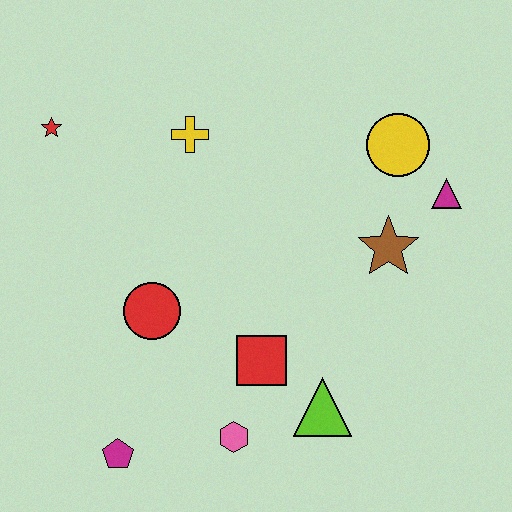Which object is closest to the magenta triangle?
The yellow circle is closest to the magenta triangle.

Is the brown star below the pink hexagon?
No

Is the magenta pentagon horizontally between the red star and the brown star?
Yes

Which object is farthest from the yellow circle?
The magenta pentagon is farthest from the yellow circle.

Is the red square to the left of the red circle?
No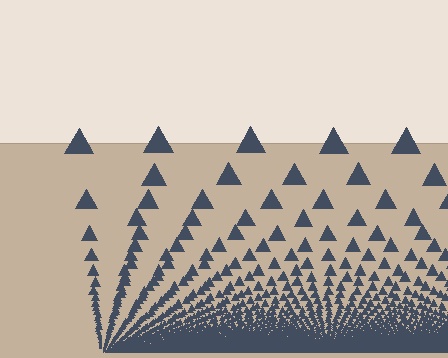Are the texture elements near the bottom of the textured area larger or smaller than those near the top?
Smaller. The gradient is inverted — elements near the bottom are smaller and denser.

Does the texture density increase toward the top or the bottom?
Density increases toward the bottom.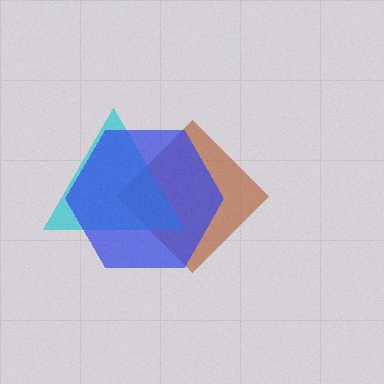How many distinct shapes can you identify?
There are 3 distinct shapes: a brown diamond, a cyan triangle, a blue hexagon.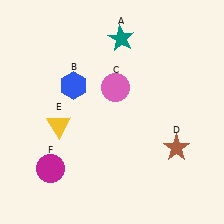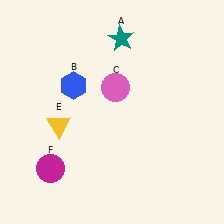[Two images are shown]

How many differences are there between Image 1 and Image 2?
There is 1 difference between the two images.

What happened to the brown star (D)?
The brown star (D) was removed in Image 2. It was in the bottom-right area of Image 1.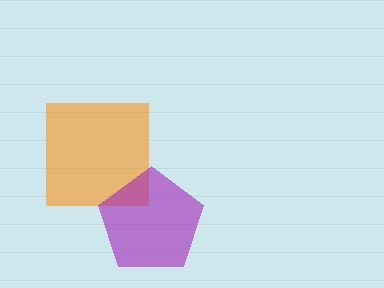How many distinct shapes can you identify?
There are 2 distinct shapes: an orange square, a purple pentagon.